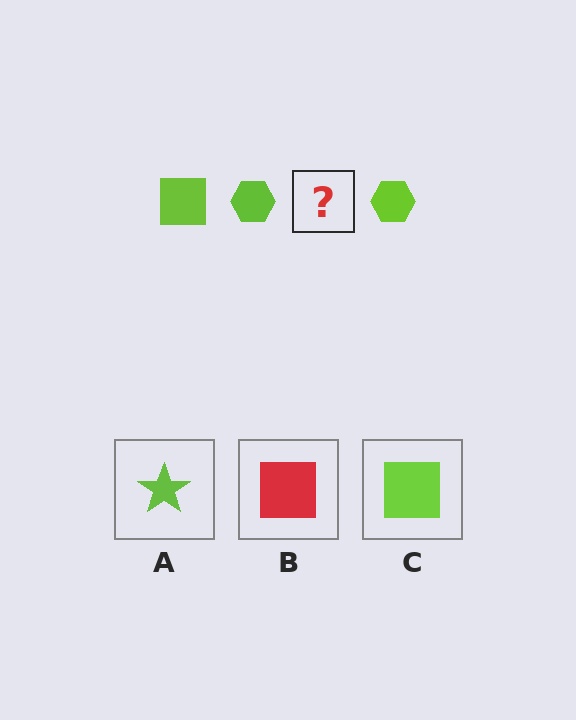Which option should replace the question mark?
Option C.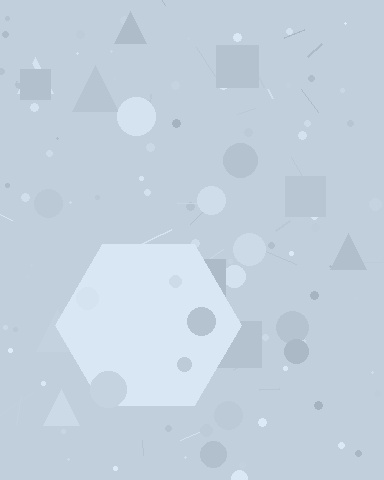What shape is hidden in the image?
A hexagon is hidden in the image.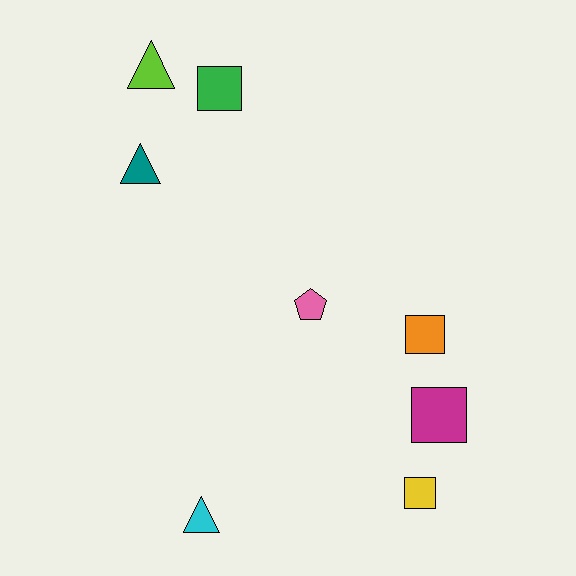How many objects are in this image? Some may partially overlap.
There are 8 objects.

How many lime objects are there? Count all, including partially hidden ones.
There is 1 lime object.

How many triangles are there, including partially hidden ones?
There are 3 triangles.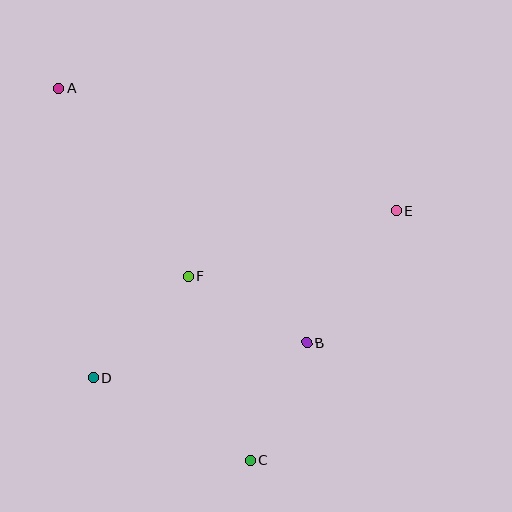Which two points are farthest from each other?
Points A and C are farthest from each other.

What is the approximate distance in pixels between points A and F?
The distance between A and F is approximately 228 pixels.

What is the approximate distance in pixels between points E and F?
The distance between E and F is approximately 218 pixels.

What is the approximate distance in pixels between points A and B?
The distance between A and B is approximately 355 pixels.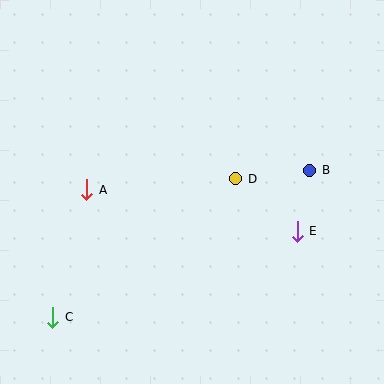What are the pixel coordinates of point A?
Point A is at (87, 190).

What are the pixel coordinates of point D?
Point D is at (236, 179).